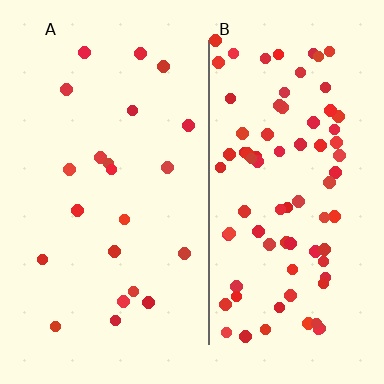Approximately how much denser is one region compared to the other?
Approximately 3.8× — region B over region A.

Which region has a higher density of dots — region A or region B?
B (the right).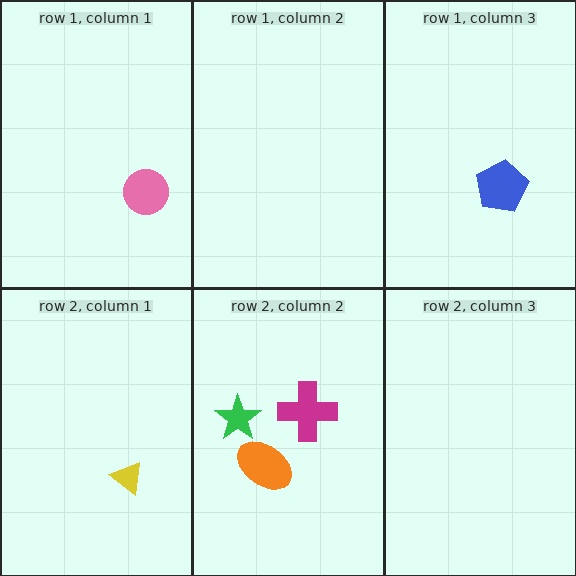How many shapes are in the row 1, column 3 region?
1.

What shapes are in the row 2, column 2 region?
The green star, the magenta cross, the orange ellipse.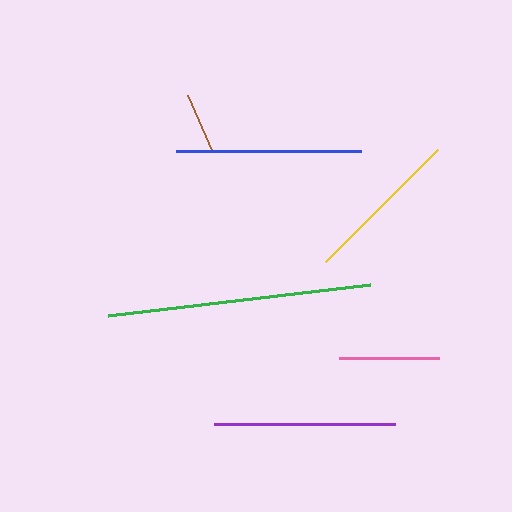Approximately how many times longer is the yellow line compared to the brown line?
The yellow line is approximately 2.5 times the length of the brown line.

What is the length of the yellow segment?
The yellow segment is approximately 158 pixels long.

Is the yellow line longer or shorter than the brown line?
The yellow line is longer than the brown line.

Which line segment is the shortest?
The brown line is the shortest at approximately 62 pixels.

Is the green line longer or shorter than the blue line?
The green line is longer than the blue line.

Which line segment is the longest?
The green line is the longest at approximately 263 pixels.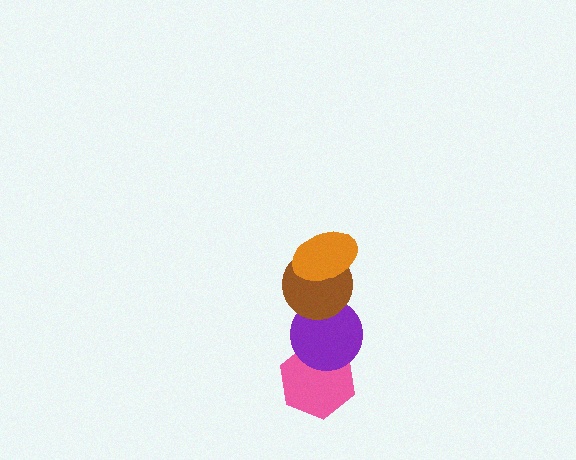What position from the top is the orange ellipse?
The orange ellipse is 1st from the top.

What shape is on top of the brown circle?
The orange ellipse is on top of the brown circle.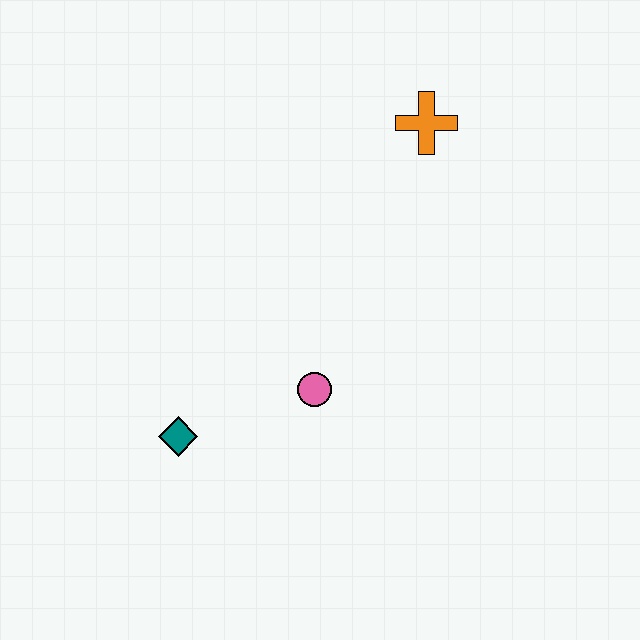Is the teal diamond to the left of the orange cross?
Yes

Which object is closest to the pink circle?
The teal diamond is closest to the pink circle.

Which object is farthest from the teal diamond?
The orange cross is farthest from the teal diamond.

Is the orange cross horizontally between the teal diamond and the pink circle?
No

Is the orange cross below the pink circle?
No